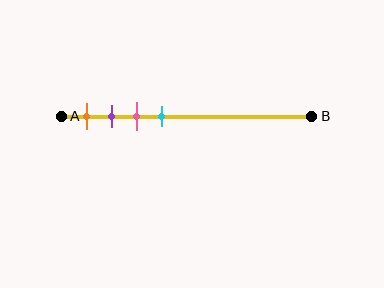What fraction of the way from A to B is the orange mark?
The orange mark is approximately 10% (0.1) of the way from A to B.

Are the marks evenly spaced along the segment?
Yes, the marks are approximately evenly spaced.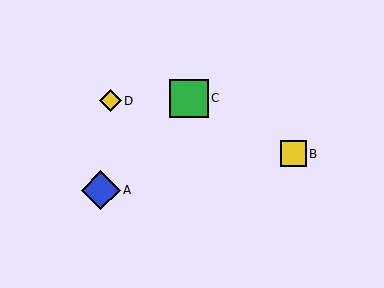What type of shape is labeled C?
Shape C is a green square.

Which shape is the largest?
The blue diamond (labeled A) is the largest.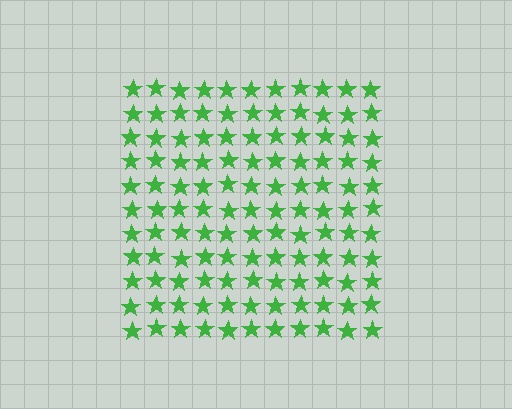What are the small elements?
The small elements are stars.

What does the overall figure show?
The overall figure shows a square.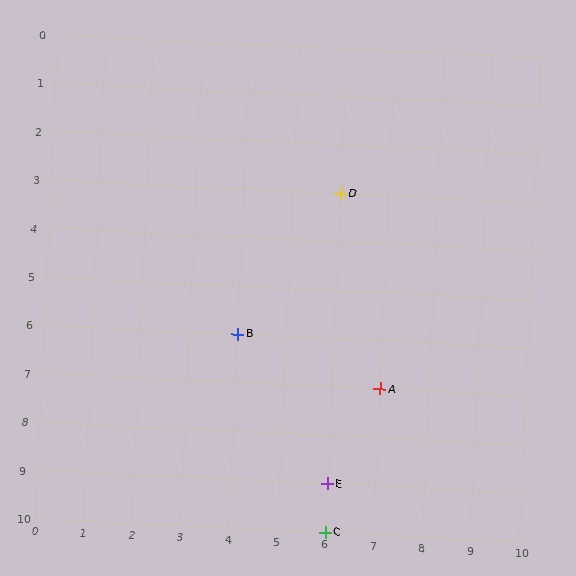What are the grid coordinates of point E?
Point E is at grid coordinates (6, 9).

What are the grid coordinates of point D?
Point D is at grid coordinates (6, 3).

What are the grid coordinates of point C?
Point C is at grid coordinates (6, 10).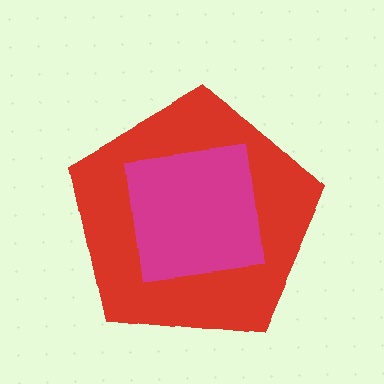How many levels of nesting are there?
2.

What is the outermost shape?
The red pentagon.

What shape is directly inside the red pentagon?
The magenta square.